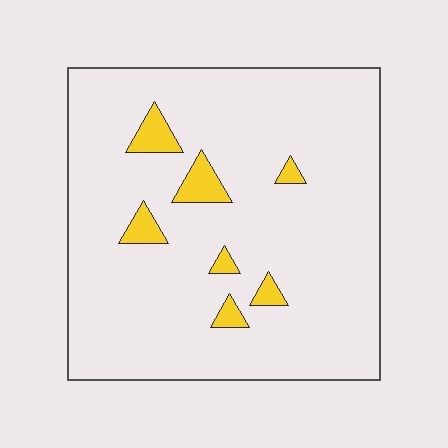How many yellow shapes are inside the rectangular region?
7.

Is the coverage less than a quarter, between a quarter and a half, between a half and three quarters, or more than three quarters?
Less than a quarter.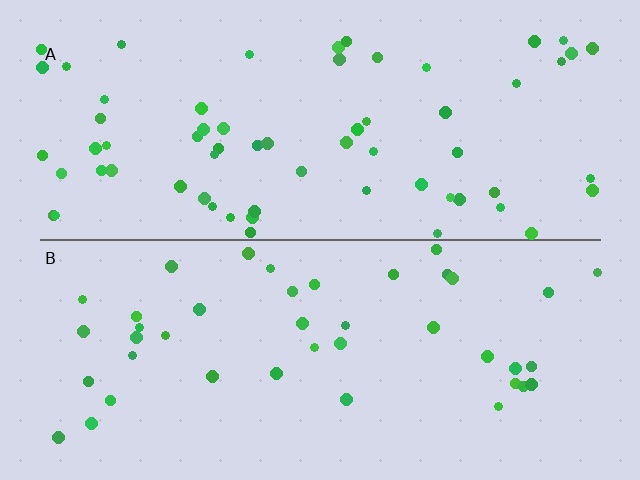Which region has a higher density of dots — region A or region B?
A (the top).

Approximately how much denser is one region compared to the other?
Approximately 1.5× — region A over region B.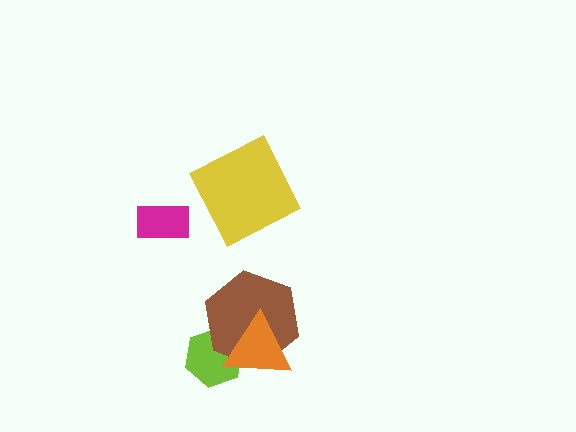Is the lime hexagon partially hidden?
Yes, it is partially covered by another shape.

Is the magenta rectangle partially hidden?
No, no other shape covers it.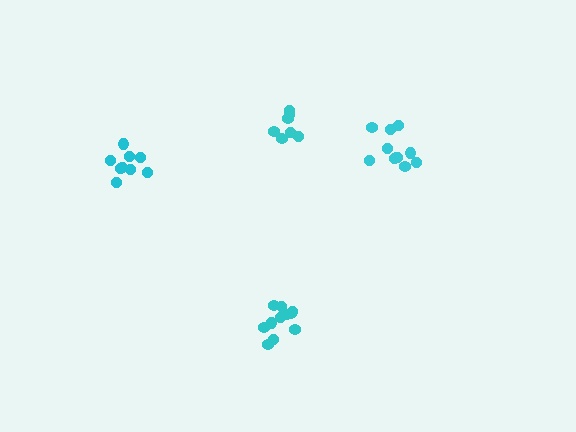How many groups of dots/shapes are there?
There are 4 groups.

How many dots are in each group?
Group 1: 9 dots, Group 2: 7 dots, Group 3: 11 dots, Group 4: 12 dots (39 total).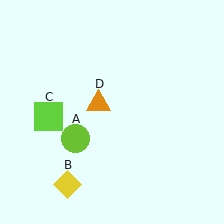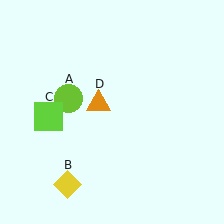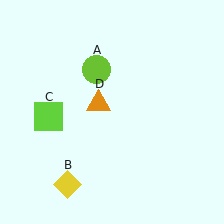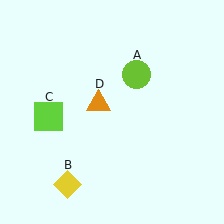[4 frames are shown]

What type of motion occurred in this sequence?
The lime circle (object A) rotated clockwise around the center of the scene.